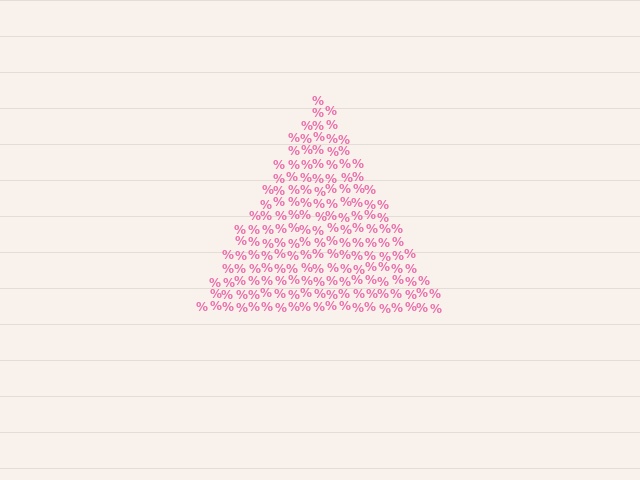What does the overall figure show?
The overall figure shows a triangle.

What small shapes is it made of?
It is made of small percent signs.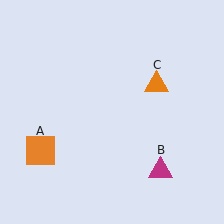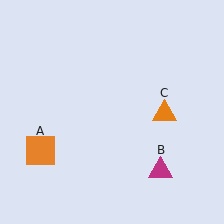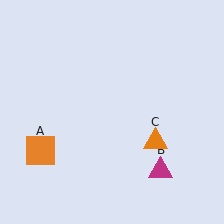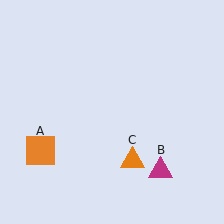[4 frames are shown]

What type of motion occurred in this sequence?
The orange triangle (object C) rotated clockwise around the center of the scene.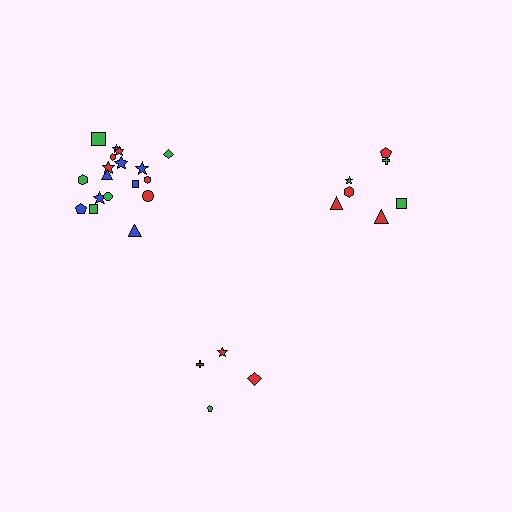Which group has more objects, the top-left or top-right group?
The top-left group.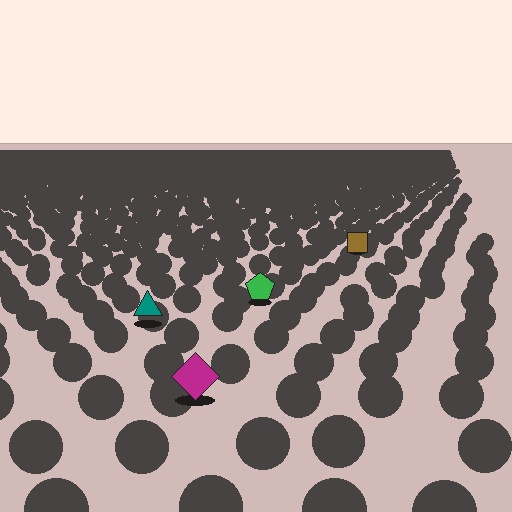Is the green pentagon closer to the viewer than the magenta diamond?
No. The magenta diamond is closer — you can tell from the texture gradient: the ground texture is coarser near it.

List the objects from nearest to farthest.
From nearest to farthest: the magenta diamond, the teal triangle, the green pentagon, the brown square.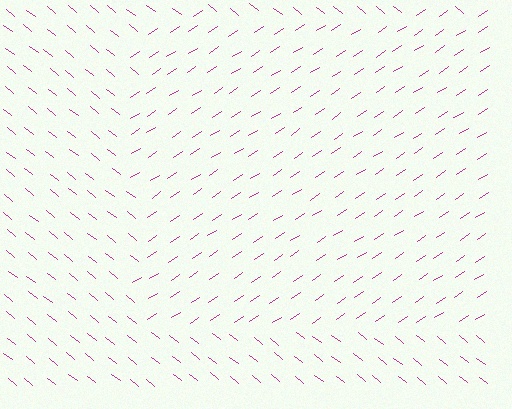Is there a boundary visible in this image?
Yes, there is a texture boundary formed by a change in line orientation.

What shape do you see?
I see a rectangle.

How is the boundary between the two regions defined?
The boundary is defined purely by a change in line orientation (approximately 72 degrees difference). All lines are the same color and thickness.